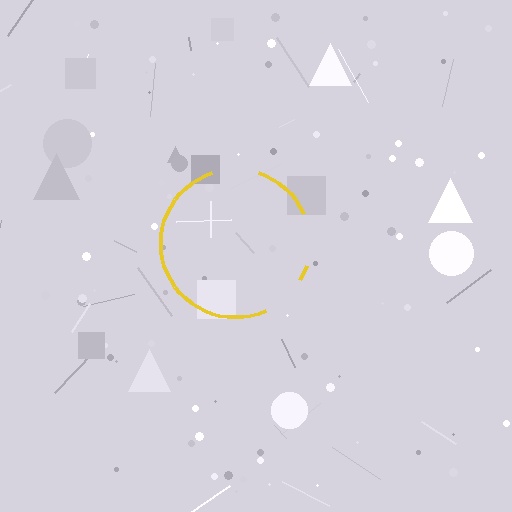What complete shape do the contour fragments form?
The contour fragments form a circle.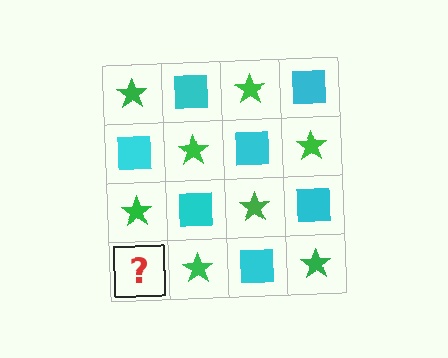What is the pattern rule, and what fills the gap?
The rule is that it alternates green star and cyan square in a checkerboard pattern. The gap should be filled with a cyan square.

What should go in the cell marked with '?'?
The missing cell should contain a cyan square.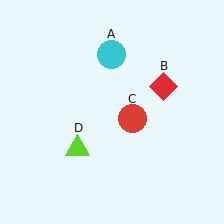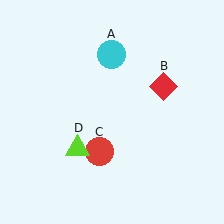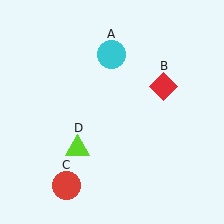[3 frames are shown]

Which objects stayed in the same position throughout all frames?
Cyan circle (object A) and red diamond (object B) and lime triangle (object D) remained stationary.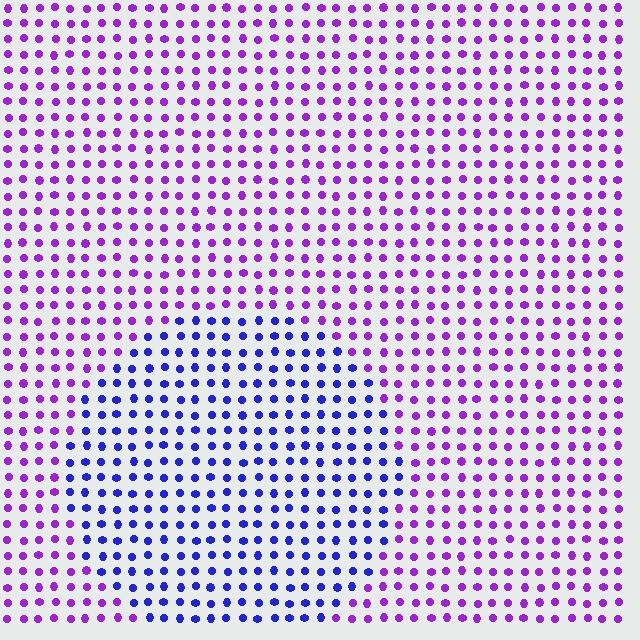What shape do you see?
I see a circle.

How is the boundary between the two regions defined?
The boundary is defined purely by a slight shift in hue (about 42 degrees). Spacing, size, and orientation are identical on both sides.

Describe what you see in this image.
The image is filled with small purple elements in a uniform arrangement. A circle-shaped region is visible where the elements are tinted to a slightly different hue, forming a subtle color boundary.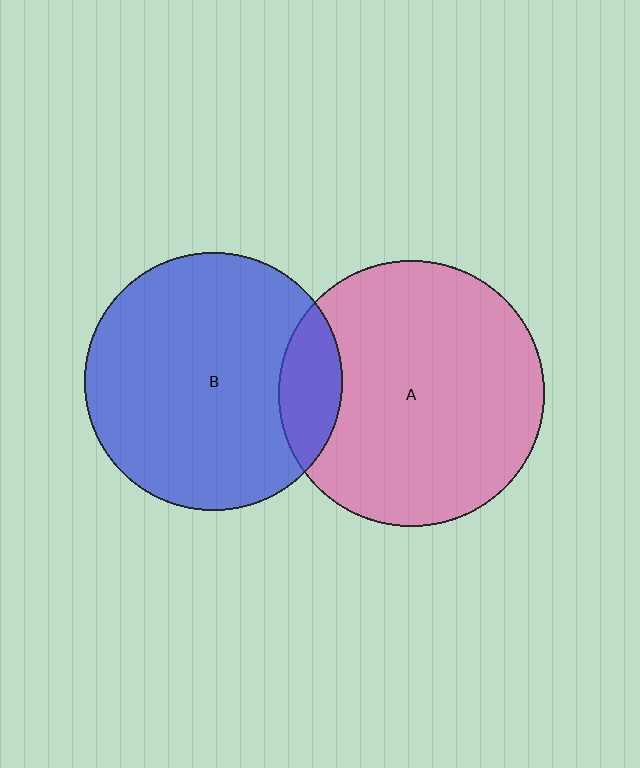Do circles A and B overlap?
Yes.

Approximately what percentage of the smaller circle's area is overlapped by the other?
Approximately 15%.